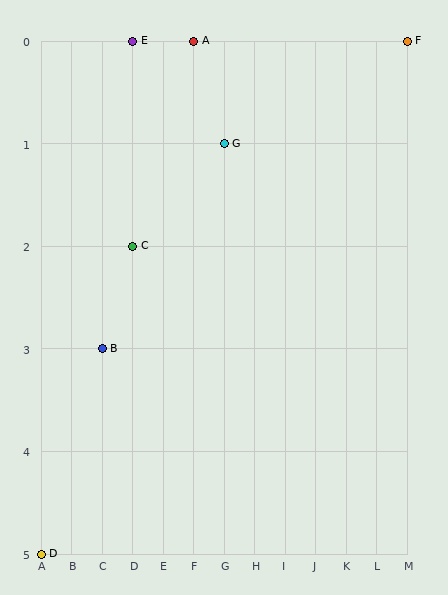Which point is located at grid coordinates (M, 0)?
Point F is at (M, 0).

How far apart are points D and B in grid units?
Points D and B are 2 columns and 2 rows apart (about 2.8 grid units diagonally).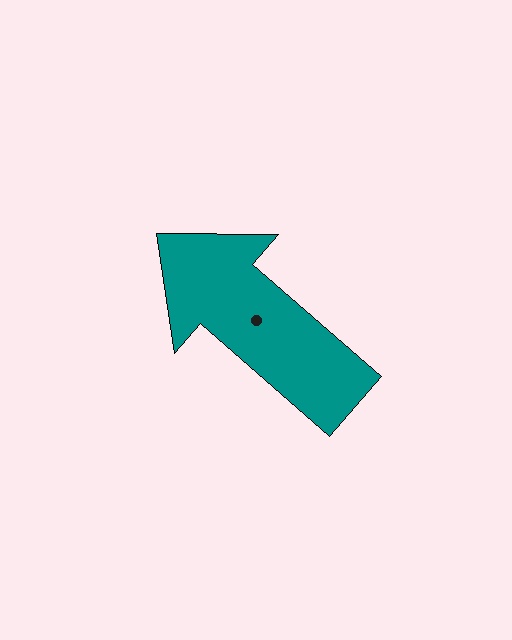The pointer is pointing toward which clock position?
Roughly 10 o'clock.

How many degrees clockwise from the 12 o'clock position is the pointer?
Approximately 311 degrees.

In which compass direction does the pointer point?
Northwest.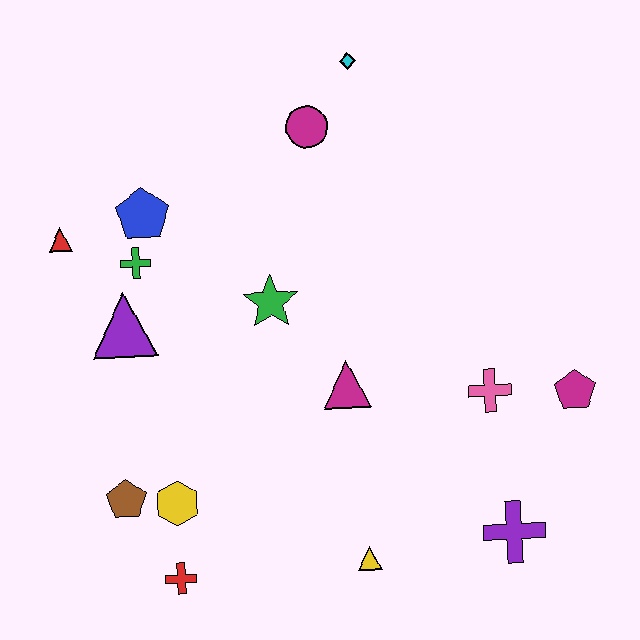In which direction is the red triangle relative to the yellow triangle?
The red triangle is above the yellow triangle.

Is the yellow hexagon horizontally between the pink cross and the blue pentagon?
Yes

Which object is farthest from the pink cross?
The red triangle is farthest from the pink cross.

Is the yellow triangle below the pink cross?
Yes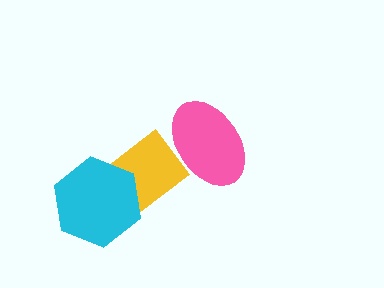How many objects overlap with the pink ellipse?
1 object overlaps with the pink ellipse.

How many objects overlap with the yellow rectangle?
2 objects overlap with the yellow rectangle.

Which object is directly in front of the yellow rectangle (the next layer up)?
The cyan hexagon is directly in front of the yellow rectangle.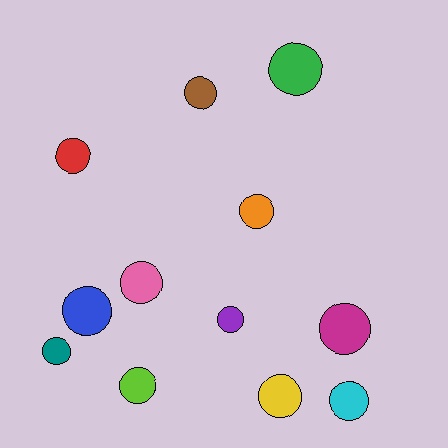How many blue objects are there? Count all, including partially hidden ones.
There is 1 blue object.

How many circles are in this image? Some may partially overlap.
There are 12 circles.